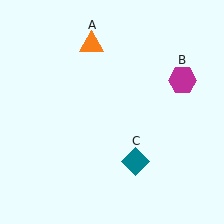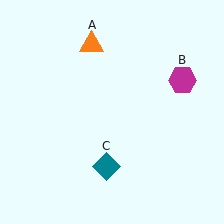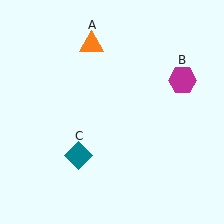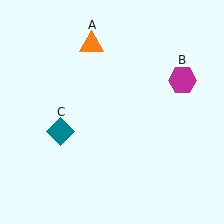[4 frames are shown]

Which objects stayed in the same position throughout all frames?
Orange triangle (object A) and magenta hexagon (object B) remained stationary.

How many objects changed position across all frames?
1 object changed position: teal diamond (object C).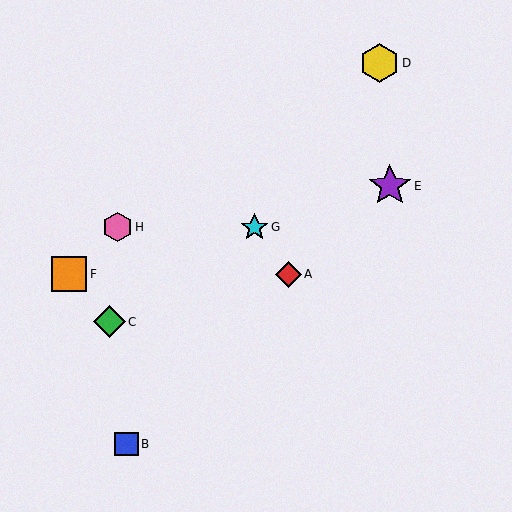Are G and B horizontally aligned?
No, G is at y≈227 and B is at y≈444.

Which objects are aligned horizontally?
Objects G, H are aligned horizontally.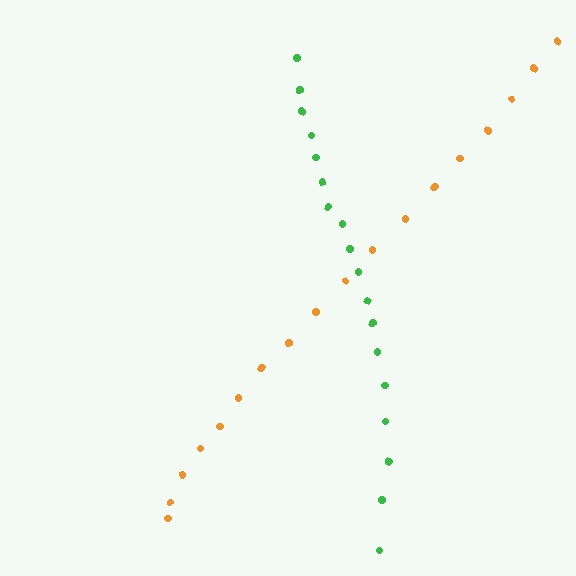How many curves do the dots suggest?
There are 2 distinct paths.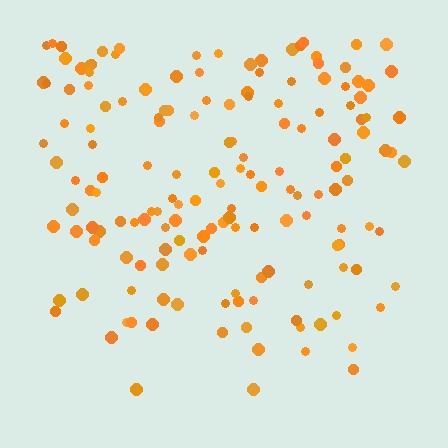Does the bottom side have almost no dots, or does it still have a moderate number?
Still a moderate number, just noticeably fewer than the top.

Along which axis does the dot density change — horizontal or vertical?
Vertical.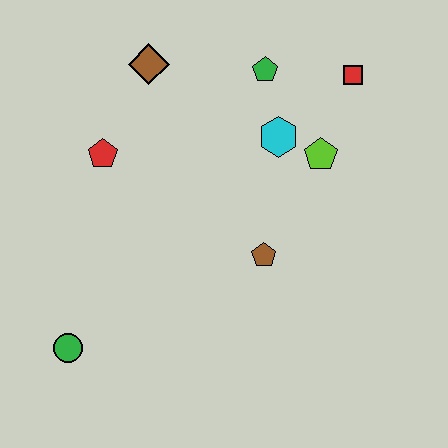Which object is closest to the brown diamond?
The red pentagon is closest to the brown diamond.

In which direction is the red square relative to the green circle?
The red square is to the right of the green circle.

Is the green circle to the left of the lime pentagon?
Yes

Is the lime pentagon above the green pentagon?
No